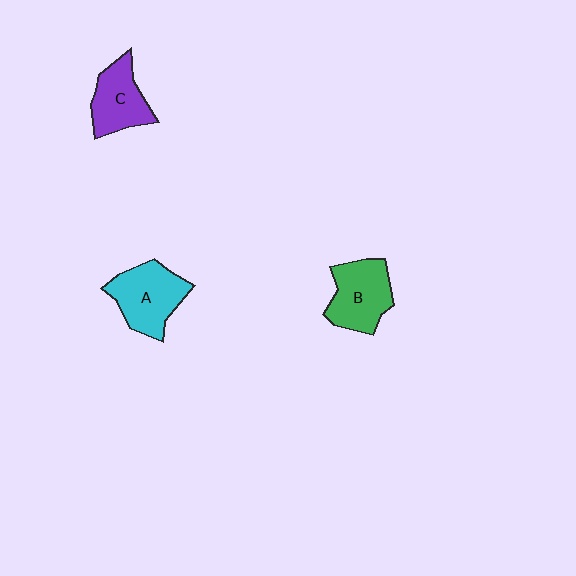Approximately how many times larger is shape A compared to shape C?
Approximately 1.2 times.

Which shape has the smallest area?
Shape C (purple).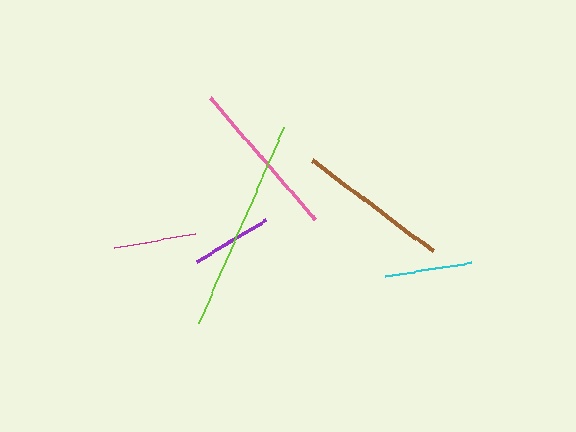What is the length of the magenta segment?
The magenta segment is approximately 83 pixels long.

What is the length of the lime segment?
The lime segment is approximately 213 pixels long.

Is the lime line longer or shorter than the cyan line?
The lime line is longer than the cyan line.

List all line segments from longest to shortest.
From longest to shortest: lime, pink, brown, cyan, magenta, purple.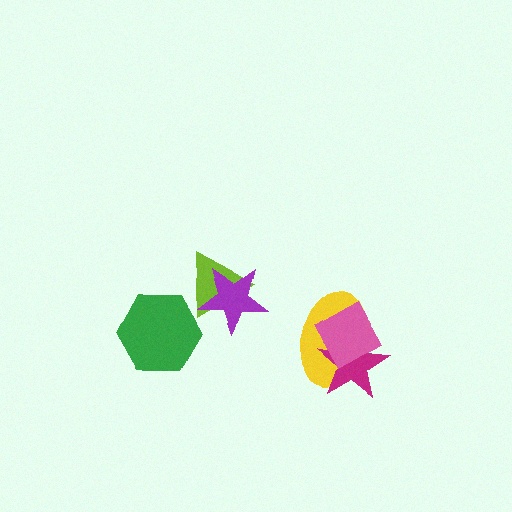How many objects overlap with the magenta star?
2 objects overlap with the magenta star.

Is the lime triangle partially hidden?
Yes, it is partially covered by another shape.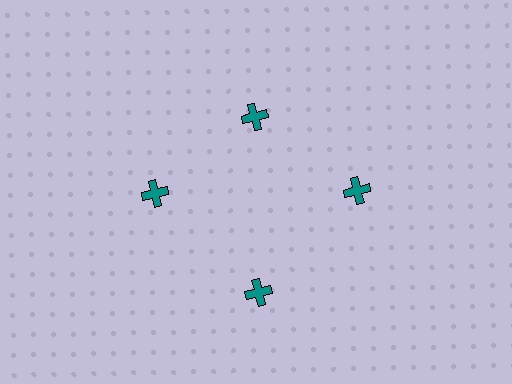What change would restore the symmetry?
The symmetry would be restored by moving it outward, back onto the ring so that all 4 crosses sit at equal angles and equal distance from the center.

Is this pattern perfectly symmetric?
No. The 4 teal crosses are arranged in a ring, but one element near the 12 o'clock position is pulled inward toward the center, breaking the 4-fold rotational symmetry.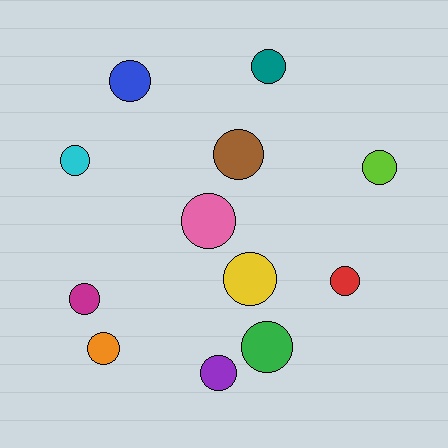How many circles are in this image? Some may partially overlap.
There are 12 circles.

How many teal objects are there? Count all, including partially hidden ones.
There is 1 teal object.